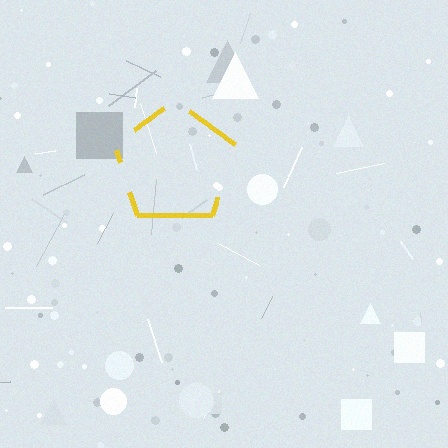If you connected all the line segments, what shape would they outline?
They would outline a pentagon.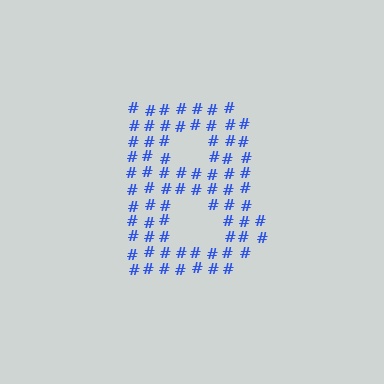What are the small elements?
The small elements are hash symbols.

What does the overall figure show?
The overall figure shows the letter B.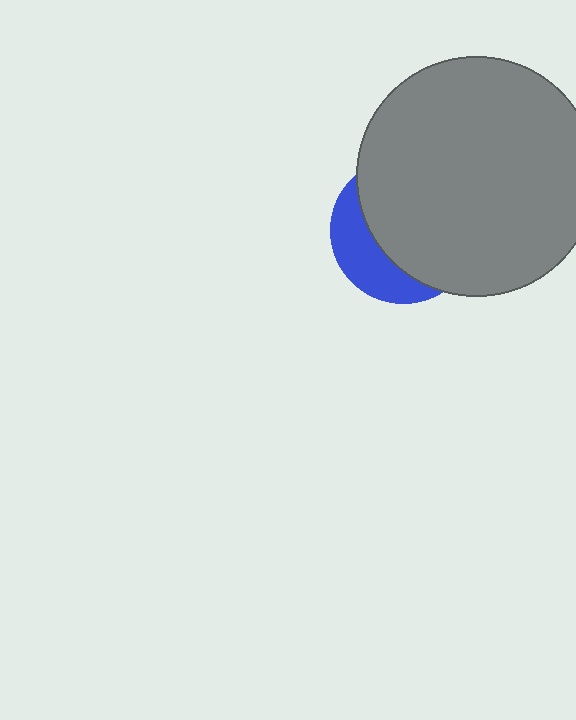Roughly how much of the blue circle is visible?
A small part of it is visible (roughly 31%).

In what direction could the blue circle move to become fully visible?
The blue circle could move left. That would shift it out from behind the gray circle entirely.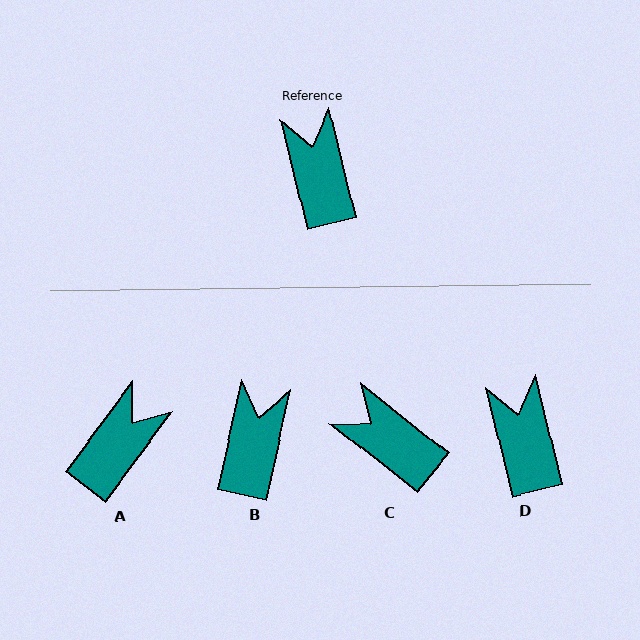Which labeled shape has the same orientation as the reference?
D.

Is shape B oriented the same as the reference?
No, it is off by about 26 degrees.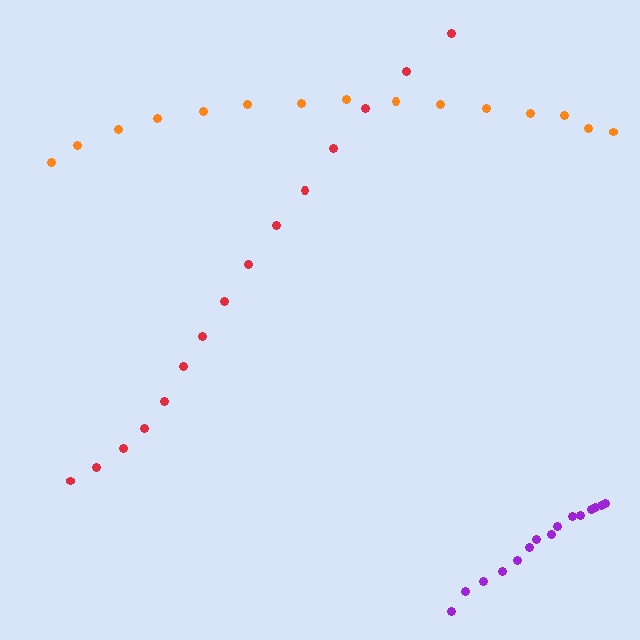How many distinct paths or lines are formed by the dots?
There are 3 distinct paths.